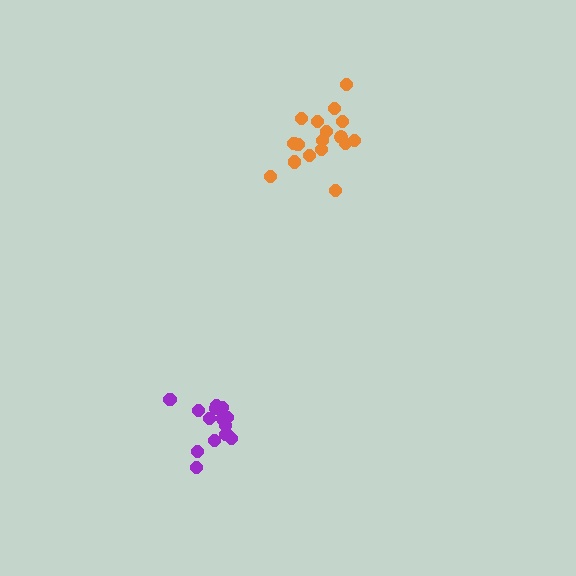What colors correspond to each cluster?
The clusters are colored: purple, orange.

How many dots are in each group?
Group 1: 17 dots, Group 2: 17 dots (34 total).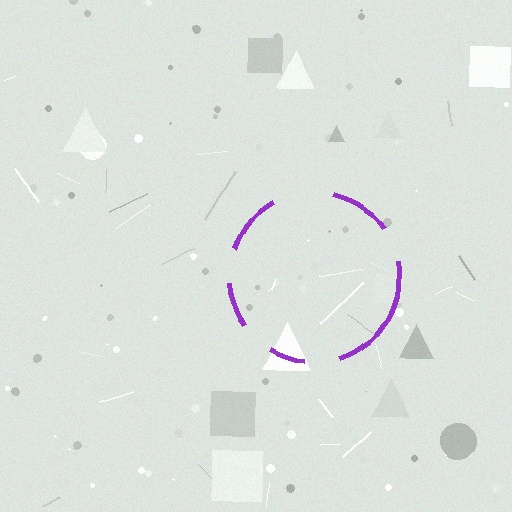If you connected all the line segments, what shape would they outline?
They would outline a circle.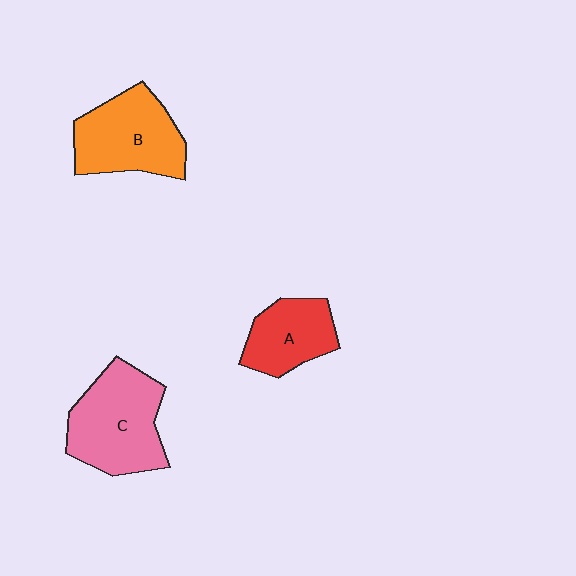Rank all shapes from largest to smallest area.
From largest to smallest: C (pink), B (orange), A (red).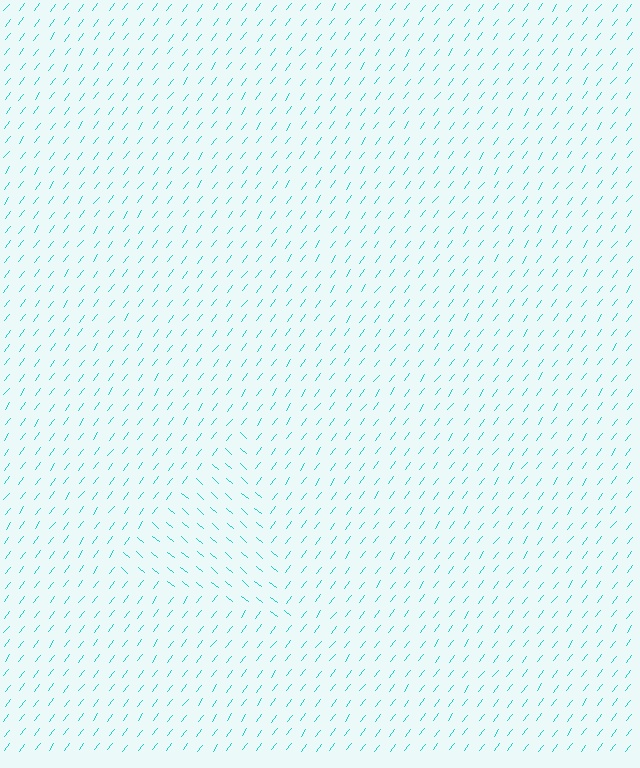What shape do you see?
I see a triangle.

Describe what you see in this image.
The image is filled with small cyan line segments. A triangle region in the image has lines oriented differently from the surrounding lines, creating a visible texture boundary.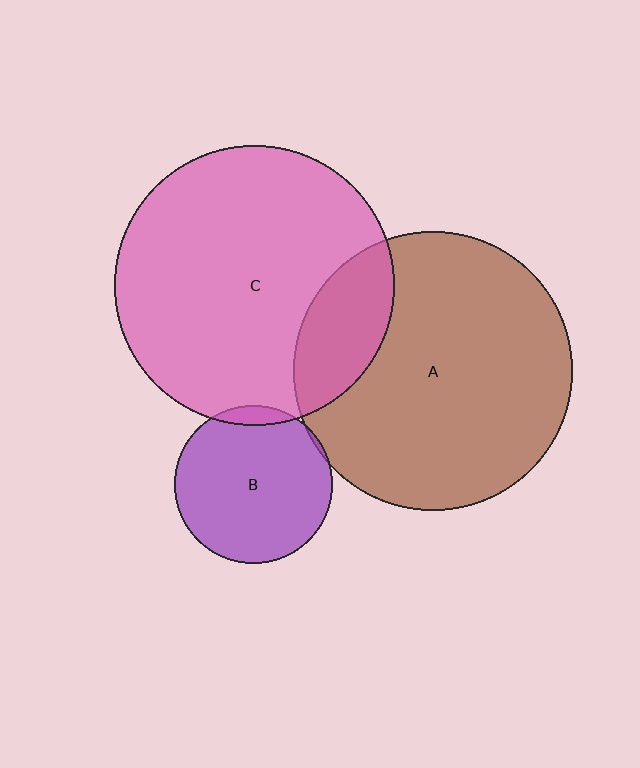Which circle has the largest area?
Circle C (pink).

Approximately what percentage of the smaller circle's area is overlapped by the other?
Approximately 5%.